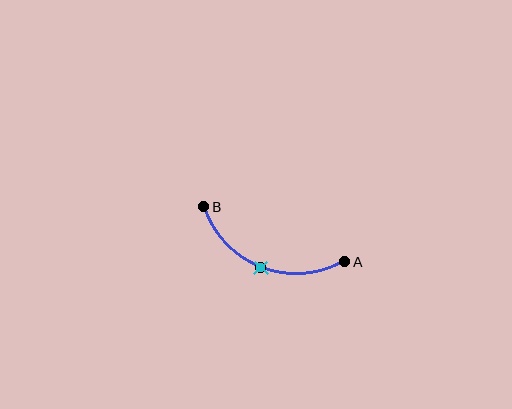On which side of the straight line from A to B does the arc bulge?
The arc bulges below the straight line connecting A and B.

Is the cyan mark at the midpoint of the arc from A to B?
Yes. The cyan mark lies on the arc at equal arc-length from both A and B — it is the arc midpoint.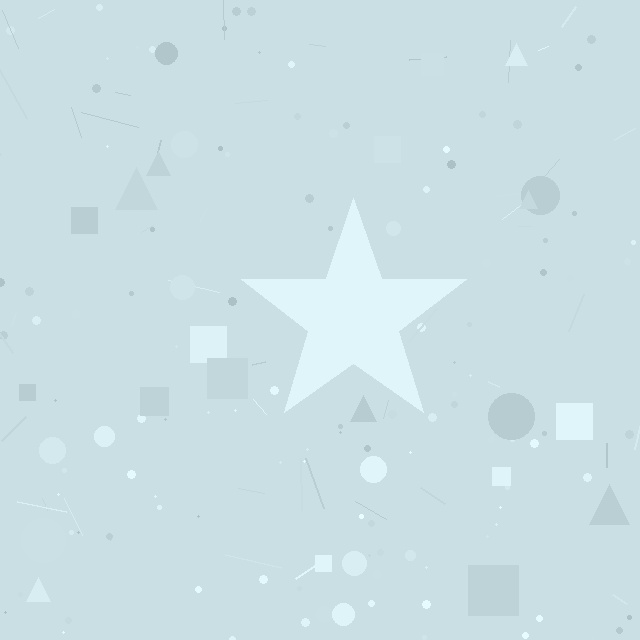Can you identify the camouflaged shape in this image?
The camouflaged shape is a star.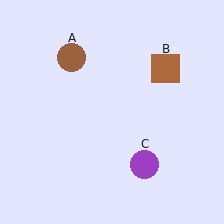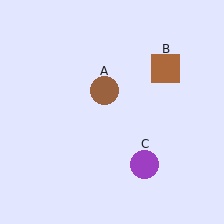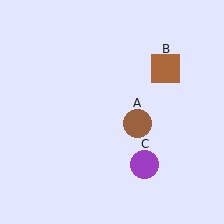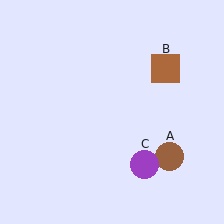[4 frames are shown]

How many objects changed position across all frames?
1 object changed position: brown circle (object A).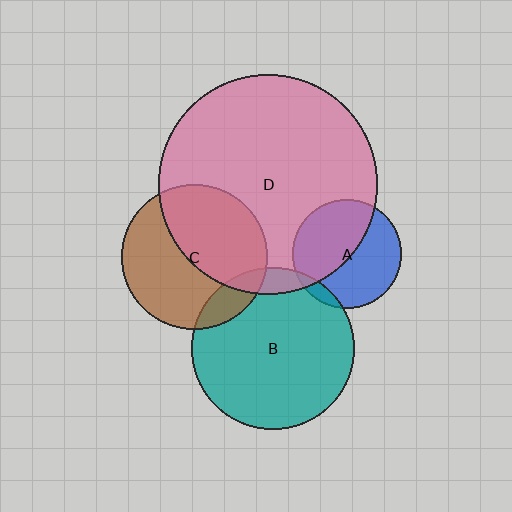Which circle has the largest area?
Circle D (pink).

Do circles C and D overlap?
Yes.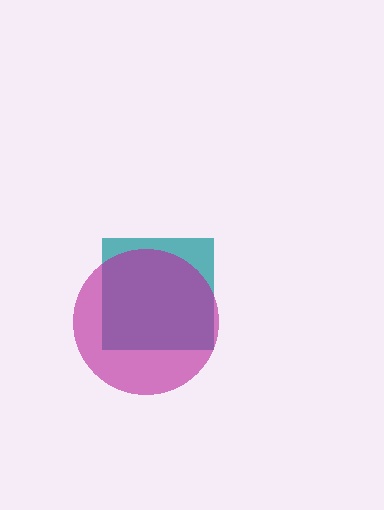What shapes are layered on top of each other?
The layered shapes are: a teal square, a magenta circle.